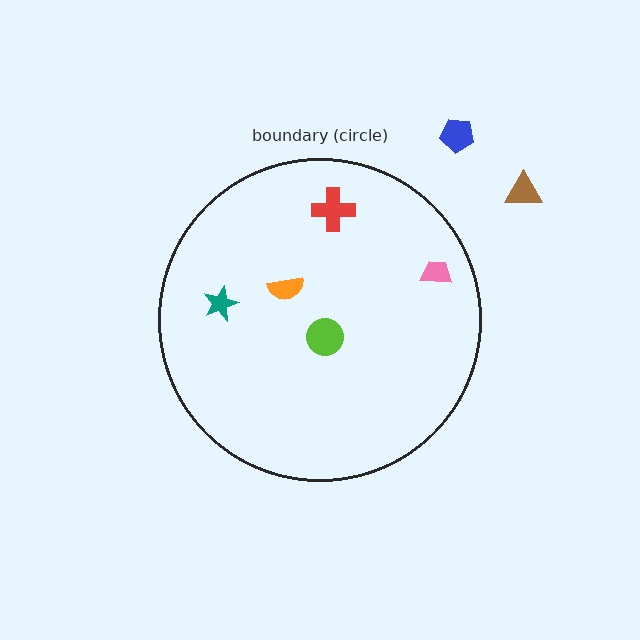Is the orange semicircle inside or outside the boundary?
Inside.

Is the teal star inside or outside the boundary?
Inside.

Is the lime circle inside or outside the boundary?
Inside.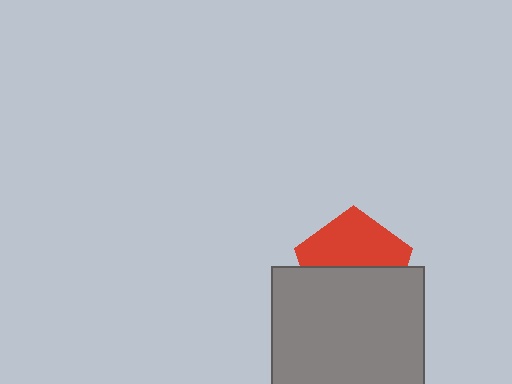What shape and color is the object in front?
The object in front is a gray square.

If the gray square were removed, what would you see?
You would see the complete red pentagon.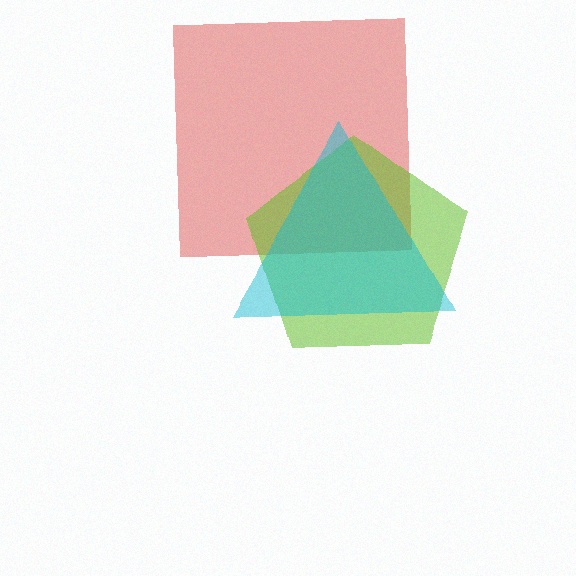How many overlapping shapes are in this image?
There are 3 overlapping shapes in the image.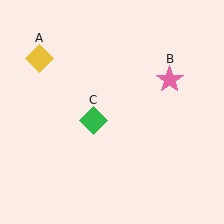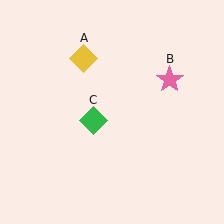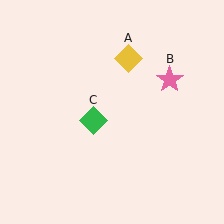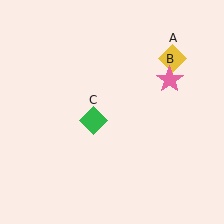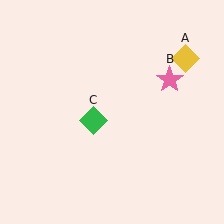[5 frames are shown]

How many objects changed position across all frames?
1 object changed position: yellow diamond (object A).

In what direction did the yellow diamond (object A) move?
The yellow diamond (object A) moved right.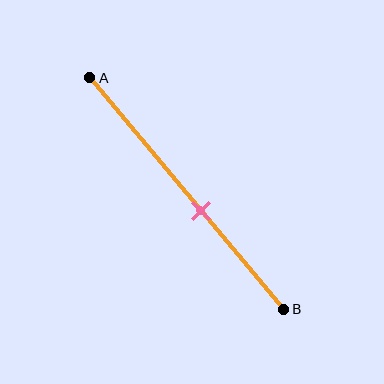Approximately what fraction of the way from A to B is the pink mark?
The pink mark is approximately 55% of the way from A to B.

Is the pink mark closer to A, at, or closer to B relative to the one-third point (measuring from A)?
The pink mark is closer to point B than the one-third point of segment AB.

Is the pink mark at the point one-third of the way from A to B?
No, the mark is at about 55% from A, not at the 33% one-third point.